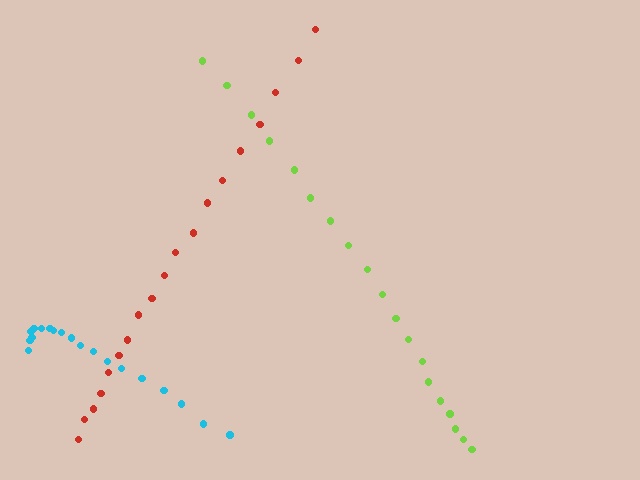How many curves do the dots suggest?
There are 3 distinct paths.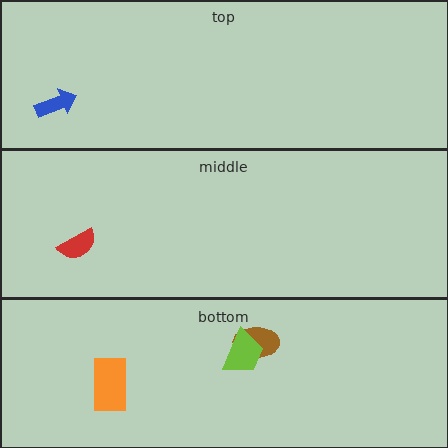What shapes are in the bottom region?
The orange rectangle, the brown ellipse, the lime trapezoid.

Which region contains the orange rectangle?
The bottom region.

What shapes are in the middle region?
The red semicircle.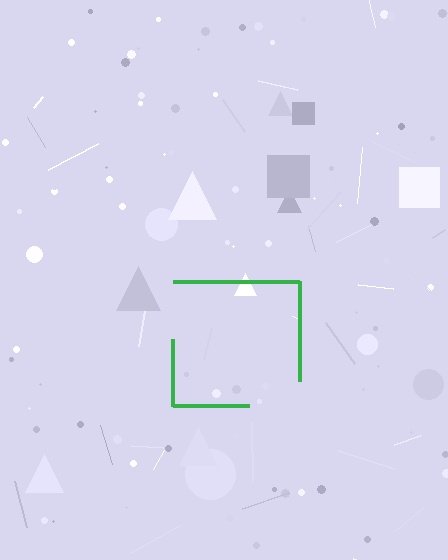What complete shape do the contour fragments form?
The contour fragments form a square.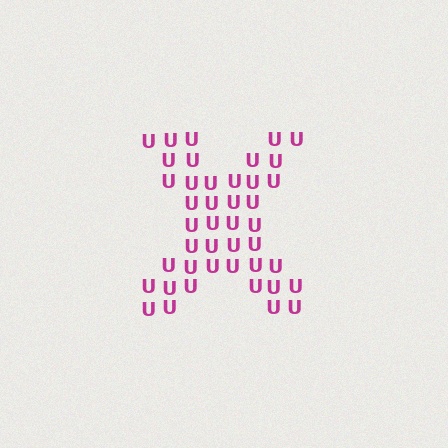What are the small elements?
The small elements are letter U's.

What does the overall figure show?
The overall figure shows the letter X.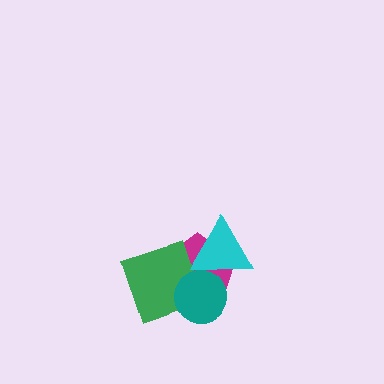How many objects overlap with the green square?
2 objects overlap with the green square.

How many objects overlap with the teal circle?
3 objects overlap with the teal circle.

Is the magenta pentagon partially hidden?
Yes, it is partially covered by another shape.